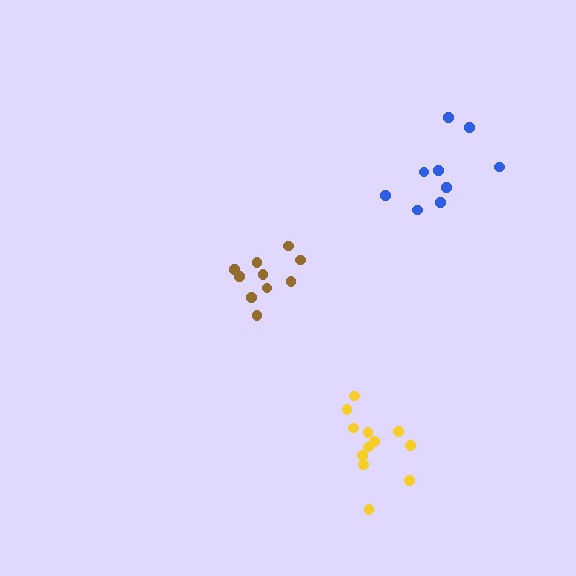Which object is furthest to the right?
The blue cluster is rightmost.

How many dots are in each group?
Group 1: 13 dots, Group 2: 9 dots, Group 3: 10 dots (32 total).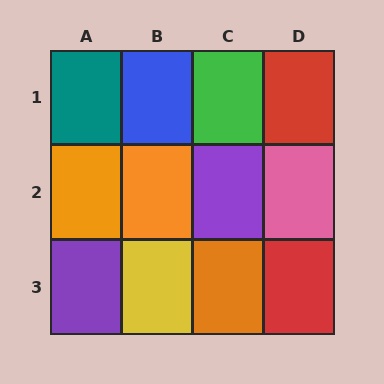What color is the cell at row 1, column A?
Teal.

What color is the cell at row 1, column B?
Blue.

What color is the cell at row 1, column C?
Green.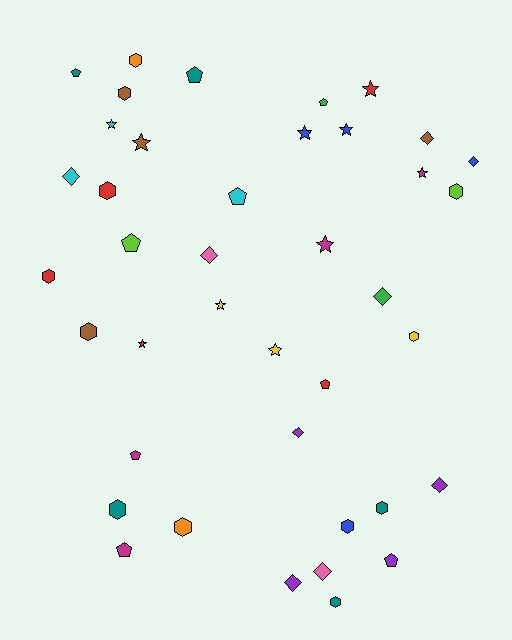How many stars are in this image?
There are 10 stars.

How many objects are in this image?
There are 40 objects.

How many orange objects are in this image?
There are 2 orange objects.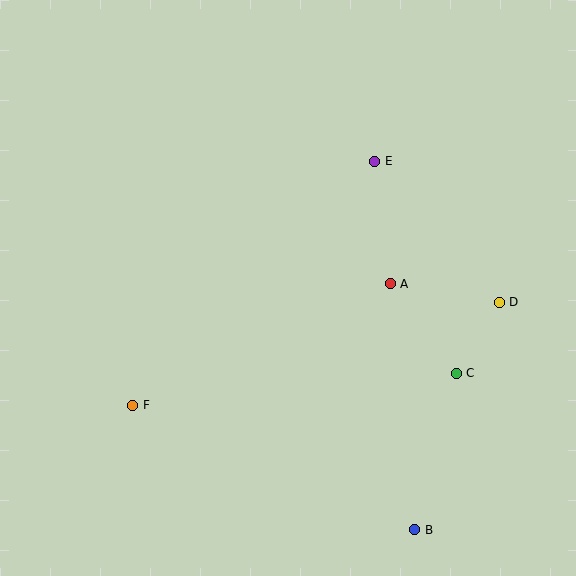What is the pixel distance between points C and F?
The distance between C and F is 325 pixels.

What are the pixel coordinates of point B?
Point B is at (415, 530).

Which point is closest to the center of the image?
Point A at (390, 284) is closest to the center.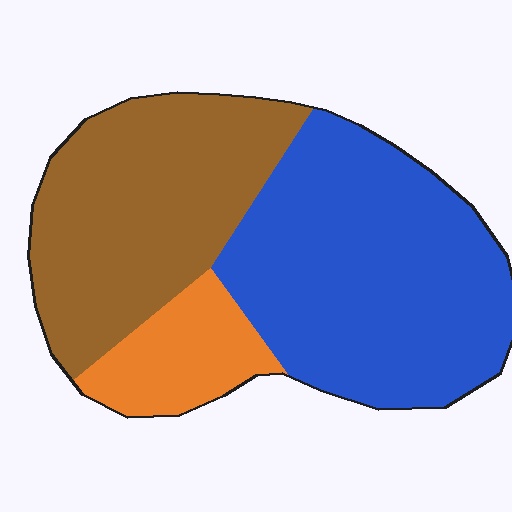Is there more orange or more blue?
Blue.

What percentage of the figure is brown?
Brown covers 38% of the figure.